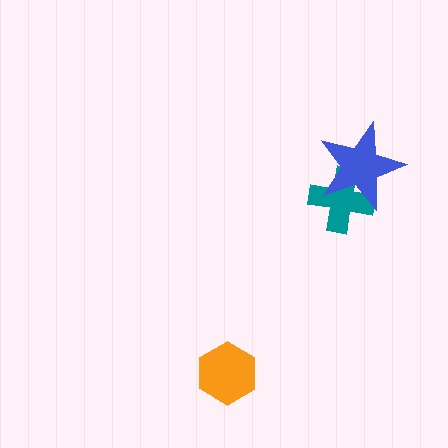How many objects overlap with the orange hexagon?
0 objects overlap with the orange hexagon.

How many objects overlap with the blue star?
1 object overlaps with the blue star.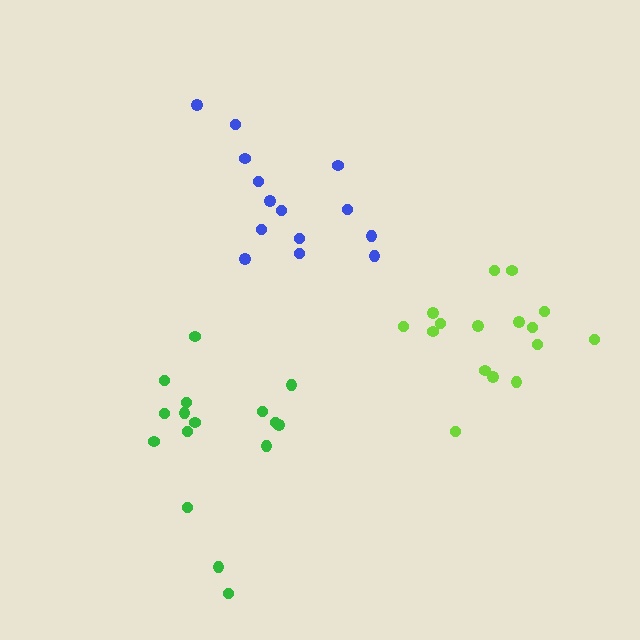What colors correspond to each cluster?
The clusters are colored: green, blue, lime.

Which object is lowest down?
The green cluster is bottommost.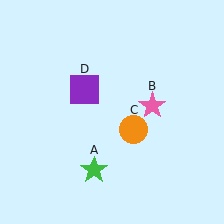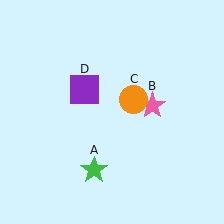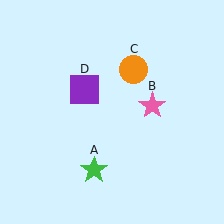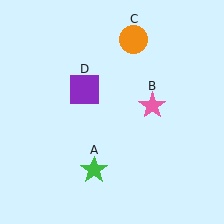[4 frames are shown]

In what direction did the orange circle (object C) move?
The orange circle (object C) moved up.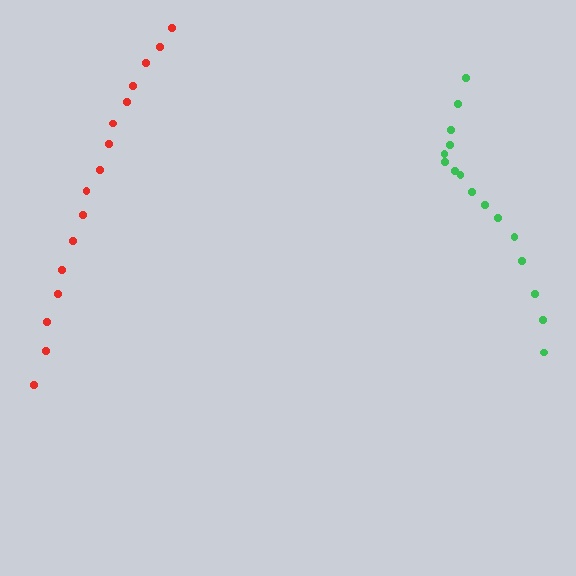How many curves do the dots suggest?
There are 2 distinct paths.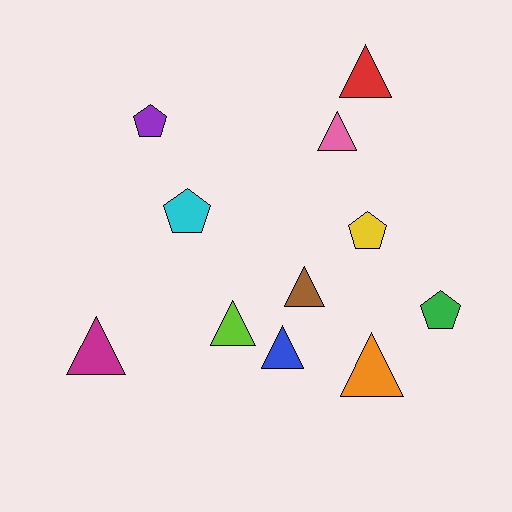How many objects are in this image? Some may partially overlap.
There are 11 objects.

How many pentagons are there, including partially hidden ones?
There are 4 pentagons.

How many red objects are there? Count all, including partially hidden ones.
There is 1 red object.